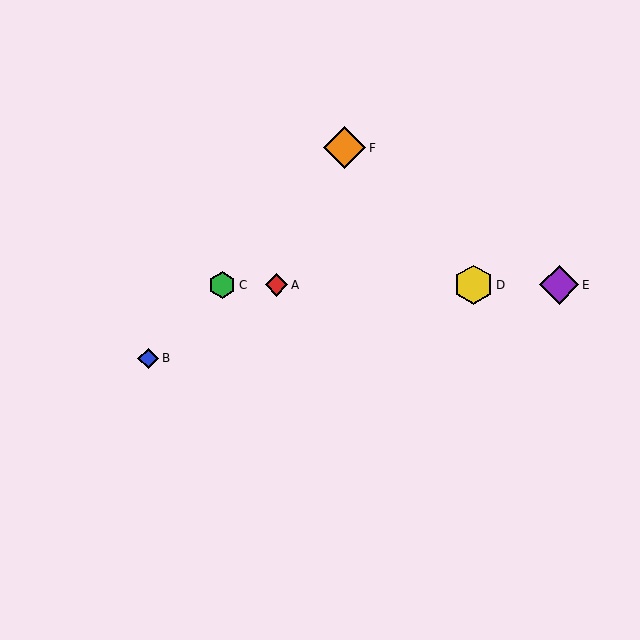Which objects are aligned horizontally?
Objects A, C, D, E are aligned horizontally.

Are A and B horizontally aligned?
No, A is at y≈285 and B is at y≈358.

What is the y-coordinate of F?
Object F is at y≈148.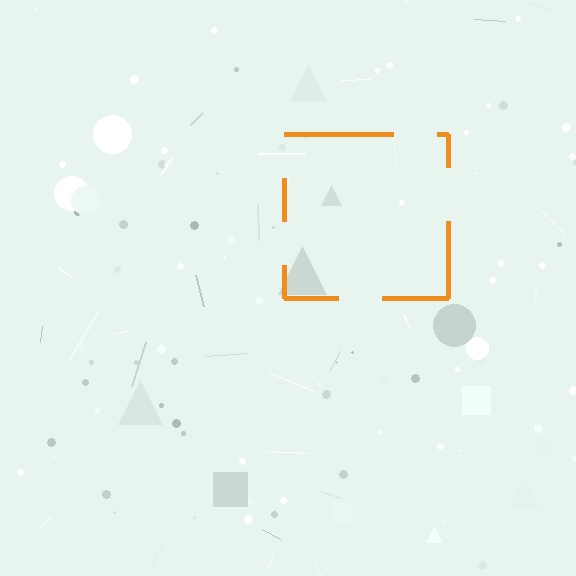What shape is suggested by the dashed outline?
The dashed outline suggests a square.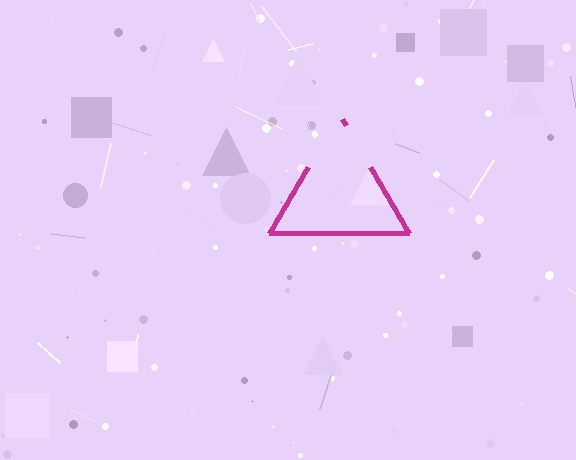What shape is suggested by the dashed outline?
The dashed outline suggests a triangle.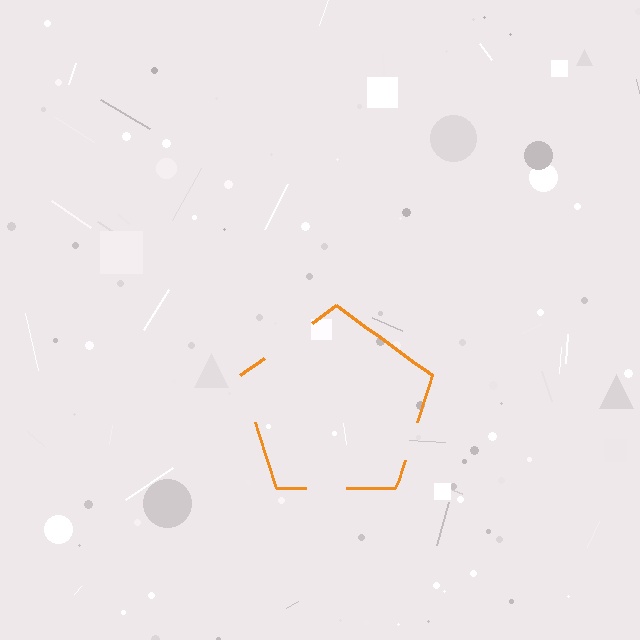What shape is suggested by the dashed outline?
The dashed outline suggests a pentagon.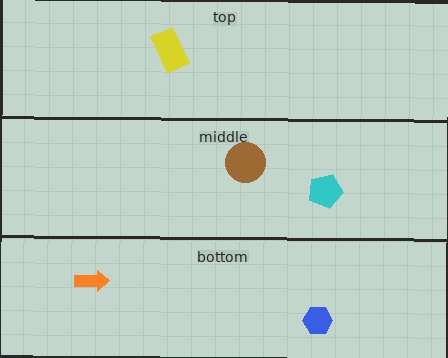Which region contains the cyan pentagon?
The middle region.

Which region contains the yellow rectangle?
The top region.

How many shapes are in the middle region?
2.